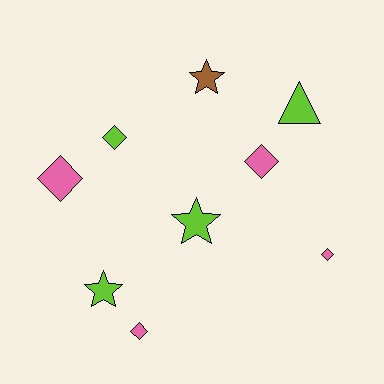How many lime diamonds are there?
There is 1 lime diamond.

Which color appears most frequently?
Lime, with 4 objects.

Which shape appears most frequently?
Diamond, with 5 objects.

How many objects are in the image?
There are 9 objects.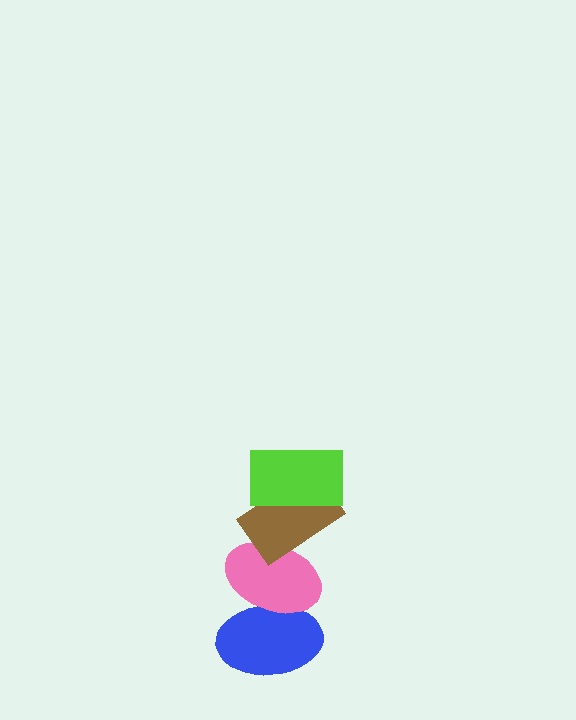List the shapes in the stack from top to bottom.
From top to bottom: the lime rectangle, the brown rectangle, the pink ellipse, the blue ellipse.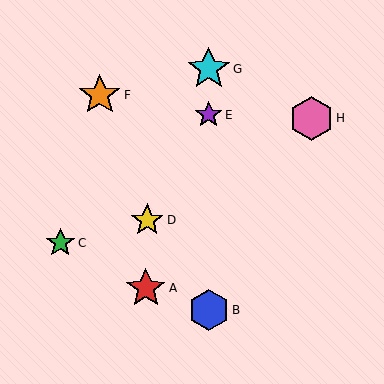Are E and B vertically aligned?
Yes, both are at x≈209.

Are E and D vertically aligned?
No, E is at x≈209 and D is at x≈147.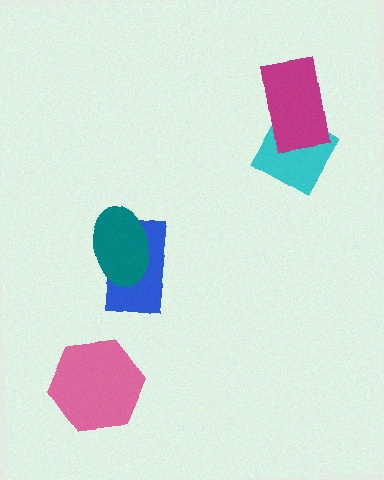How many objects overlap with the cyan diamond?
1 object overlaps with the cyan diamond.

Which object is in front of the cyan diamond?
The magenta rectangle is in front of the cyan diamond.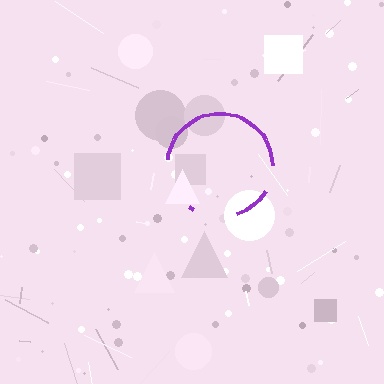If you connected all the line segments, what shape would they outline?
They would outline a circle.